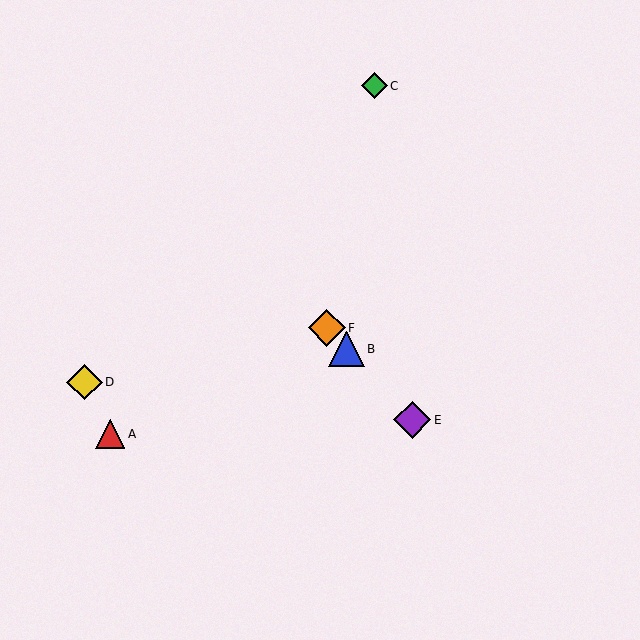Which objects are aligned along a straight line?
Objects B, E, F are aligned along a straight line.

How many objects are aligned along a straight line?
3 objects (B, E, F) are aligned along a straight line.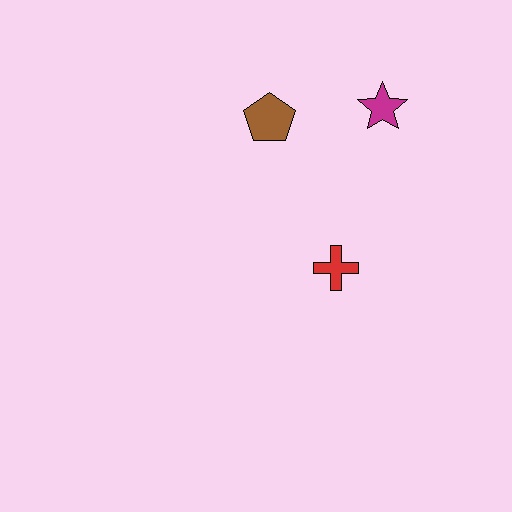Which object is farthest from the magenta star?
The red cross is farthest from the magenta star.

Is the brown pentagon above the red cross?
Yes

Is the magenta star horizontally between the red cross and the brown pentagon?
No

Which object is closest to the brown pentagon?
The magenta star is closest to the brown pentagon.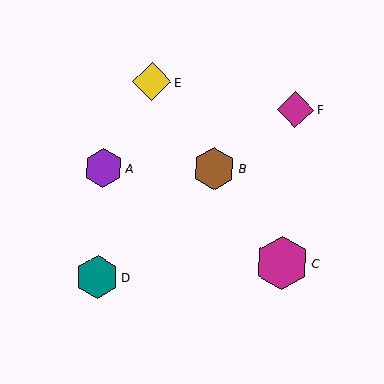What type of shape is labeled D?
Shape D is a teal hexagon.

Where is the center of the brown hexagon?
The center of the brown hexagon is at (214, 169).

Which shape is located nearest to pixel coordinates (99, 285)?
The teal hexagon (labeled D) at (97, 277) is nearest to that location.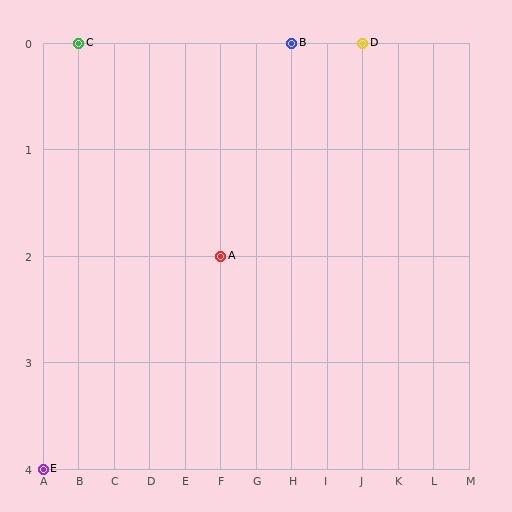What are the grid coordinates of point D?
Point D is at grid coordinates (J, 0).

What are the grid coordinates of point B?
Point B is at grid coordinates (H, 0).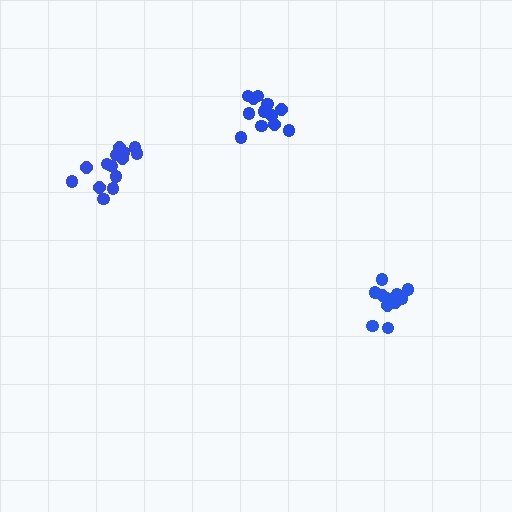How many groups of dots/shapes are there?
There are 3 groups.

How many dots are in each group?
Group 1: 12 dots, Group 2: 14 dots, Group 3: 12 dots (38 total).